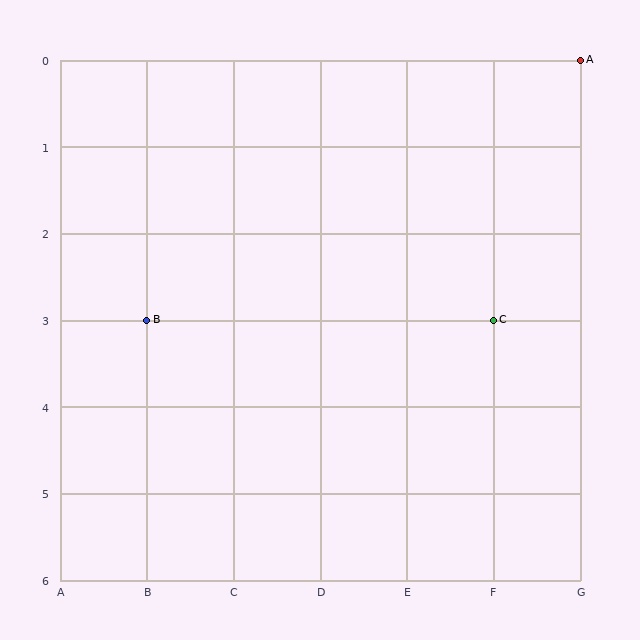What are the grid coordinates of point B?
Point B is at grid coordinates (B, 3).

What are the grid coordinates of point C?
Point C is at grid coordinates (F, 3).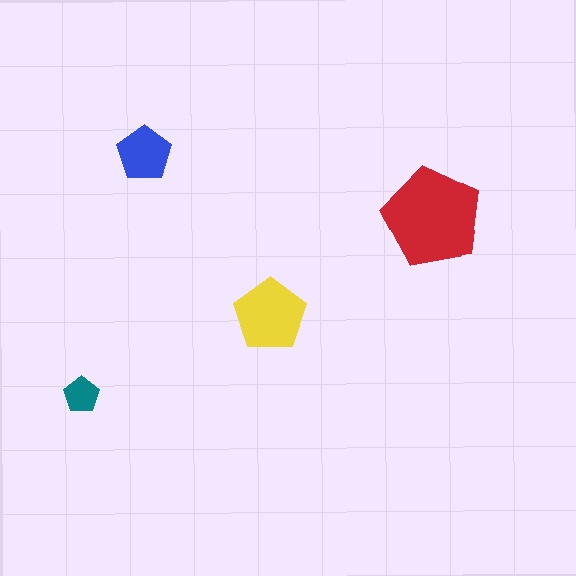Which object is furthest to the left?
The teal pentagon is leftmost.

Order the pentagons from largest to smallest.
the red one, the yellow one, the blue one, the teal one.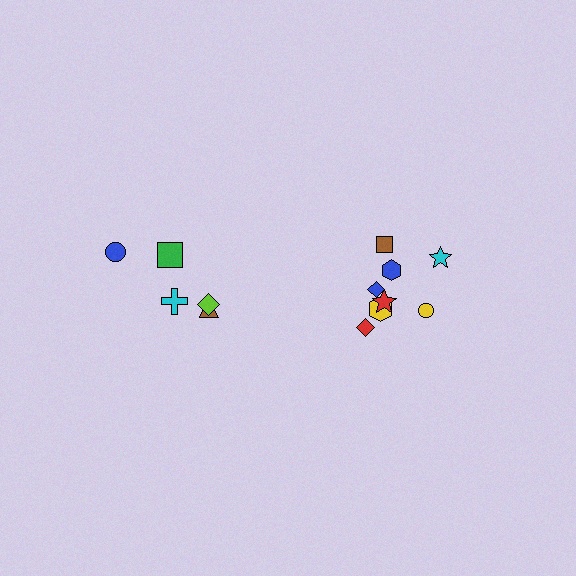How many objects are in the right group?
There are 8 objects.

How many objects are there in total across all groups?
There are 13 objects.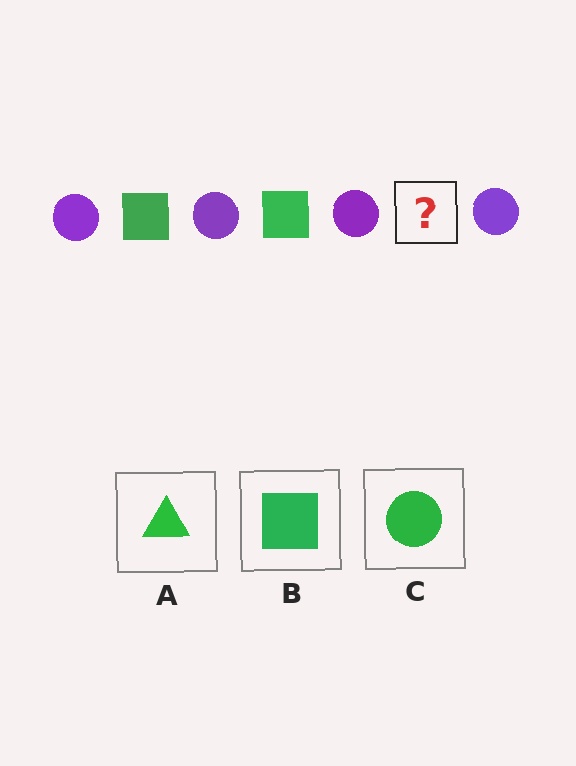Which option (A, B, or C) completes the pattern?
B.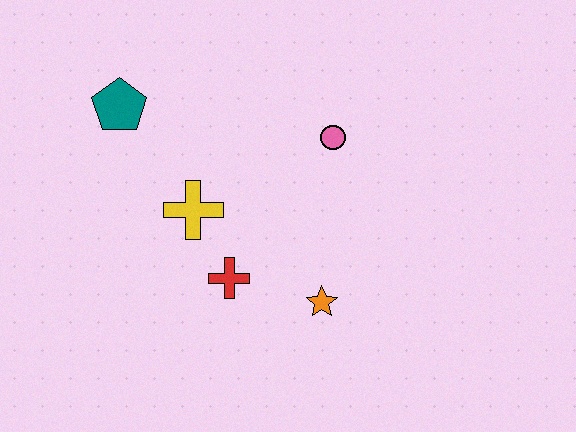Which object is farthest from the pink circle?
The teal pentagon is farthest from the pink circle.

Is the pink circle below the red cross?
No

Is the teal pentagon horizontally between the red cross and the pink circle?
No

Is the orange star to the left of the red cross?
No